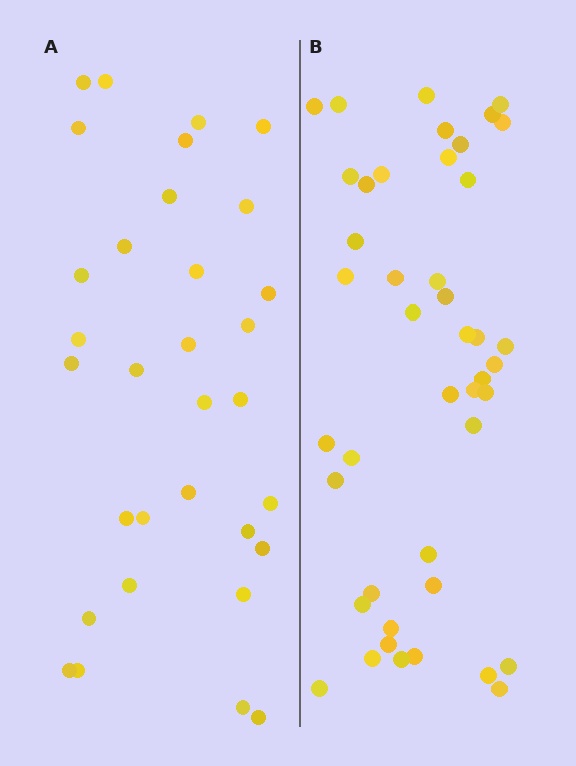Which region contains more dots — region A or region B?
Region B (the right region) has more dots.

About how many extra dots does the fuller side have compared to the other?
Region B has roughly 12 or so more dots than region A.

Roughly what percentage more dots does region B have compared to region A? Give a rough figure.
About 40% more.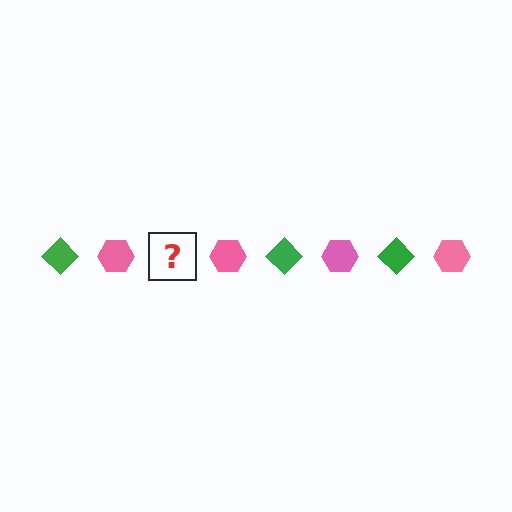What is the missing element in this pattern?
The missing element is a green diamond.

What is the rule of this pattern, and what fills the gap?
The rule is that the pattern alternates between green diamond and pink hexagon. The gap should be filled with a green diamond.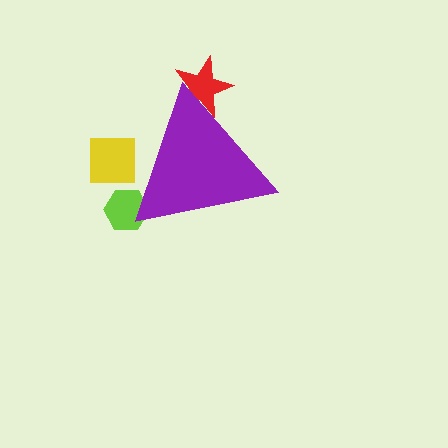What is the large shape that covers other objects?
A purple triangle.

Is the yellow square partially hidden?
Yes, the yellow square is partially hidden behind the purple triangle.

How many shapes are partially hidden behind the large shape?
3 shapes are partially hidden.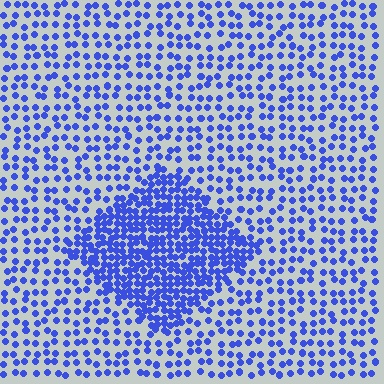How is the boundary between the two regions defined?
The boundary is defined by a change in element density (approximately 2.3x ratio). All elements are the same color, size, and shape.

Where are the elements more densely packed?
The elements are more densely packed inside the diamond boundary.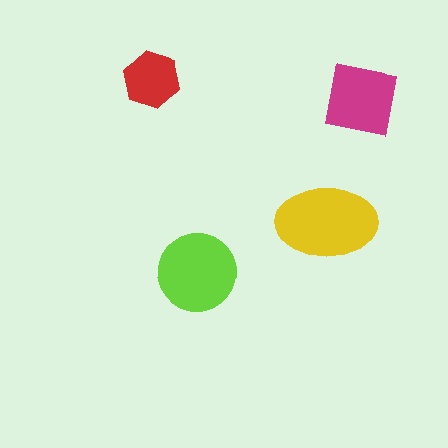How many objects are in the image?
There are 4 objects in the image.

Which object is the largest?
The yellow ellipse.